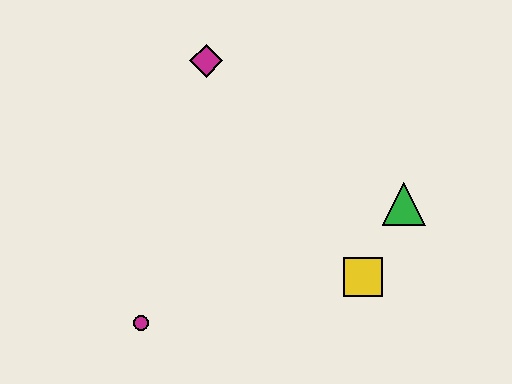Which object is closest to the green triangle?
The yellow square is closest to the green triangle.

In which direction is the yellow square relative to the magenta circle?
The yellow square is to the right of the magenta circle.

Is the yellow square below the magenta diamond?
Yes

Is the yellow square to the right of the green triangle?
No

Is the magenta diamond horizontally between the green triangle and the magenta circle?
Yes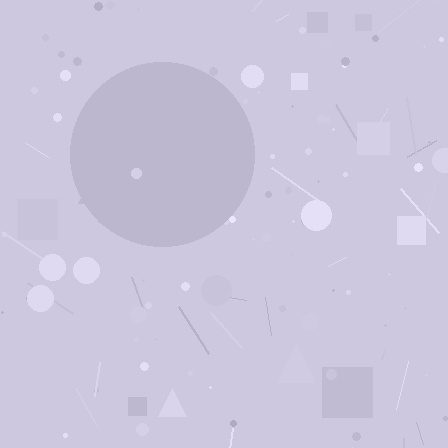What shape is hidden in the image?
A circle is hidden in the image.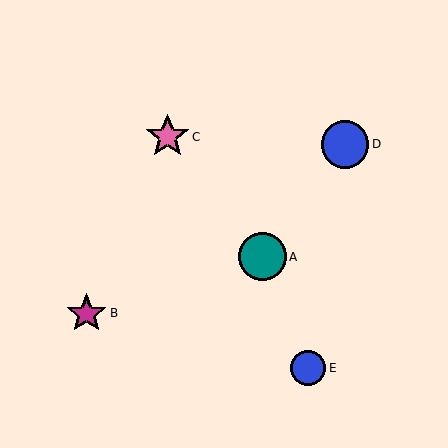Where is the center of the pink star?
The center of the pink star is at (168, 137).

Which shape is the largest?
The teal circle (labeled A) is the largest.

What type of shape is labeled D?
Shape D is a blue circle.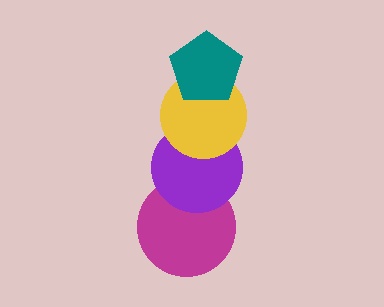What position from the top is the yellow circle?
The yellow circle is 2nd from the top.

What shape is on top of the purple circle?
The yellow circle is on top of the purple circle.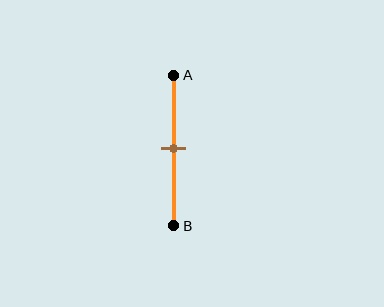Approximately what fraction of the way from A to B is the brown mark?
The brown mark is approximately 50% of the way from A to B.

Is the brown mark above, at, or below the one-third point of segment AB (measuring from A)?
The brown mark is below the one-third point of segment AB.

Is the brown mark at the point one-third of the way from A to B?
No, the mark is at about 50% from A, not at the 33% one-third point.